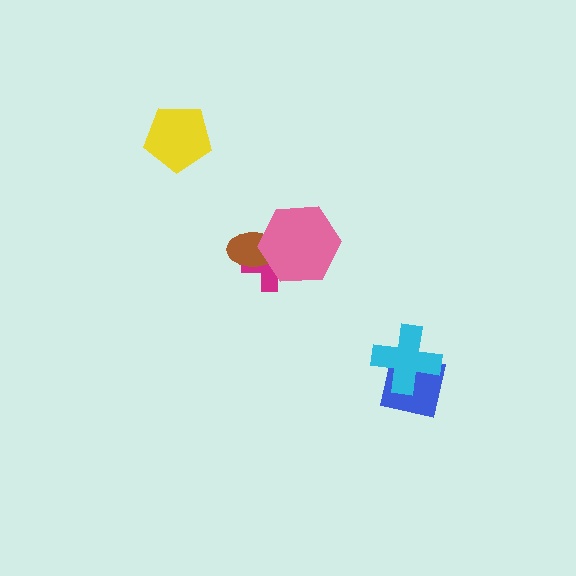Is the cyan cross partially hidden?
No, no other shape covers it.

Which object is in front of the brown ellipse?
The pink hexagon is in front of the brown ellipse.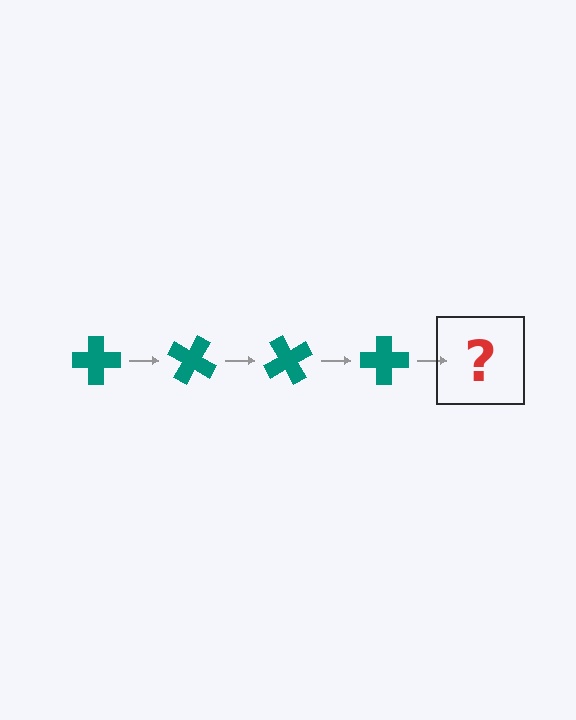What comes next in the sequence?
The next element should be a teal cross rotated 120 degrees.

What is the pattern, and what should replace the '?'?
The pattern is that the cross rotates 30 degrees each step. The '?' should be a teal cross rotated 120 degrees.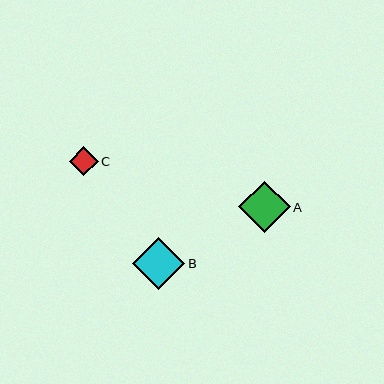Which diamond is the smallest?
Diamond C is the smallest with a size of approximately 29 pixels.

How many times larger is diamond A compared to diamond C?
Diamond A is approximately 1.8 times the size of diamond C.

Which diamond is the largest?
Diamond B is the largest with a size of approximately 53 pixels.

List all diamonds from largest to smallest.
From largest to smallest: B, A, C.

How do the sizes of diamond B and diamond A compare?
Diamond B and diamond A are approximately the same size.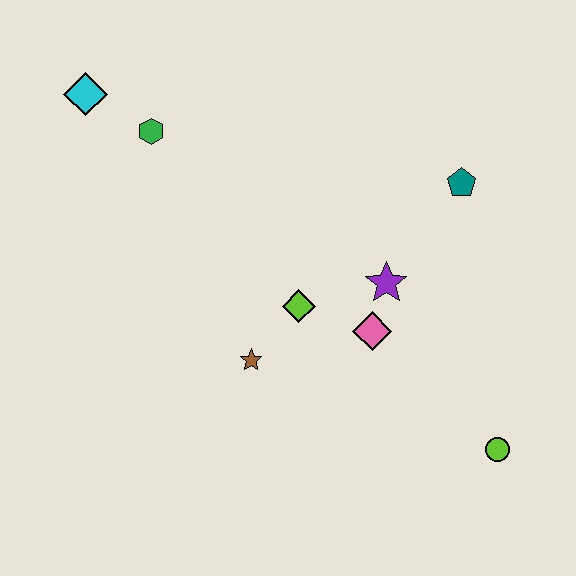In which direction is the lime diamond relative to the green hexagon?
The lime diamond is below the green hexagon.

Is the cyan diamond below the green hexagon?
No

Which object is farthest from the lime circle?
The cyan diamond is farthest from the lime circle.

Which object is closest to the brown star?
The lime diamond is closest to the brown star.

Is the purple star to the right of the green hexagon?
Yes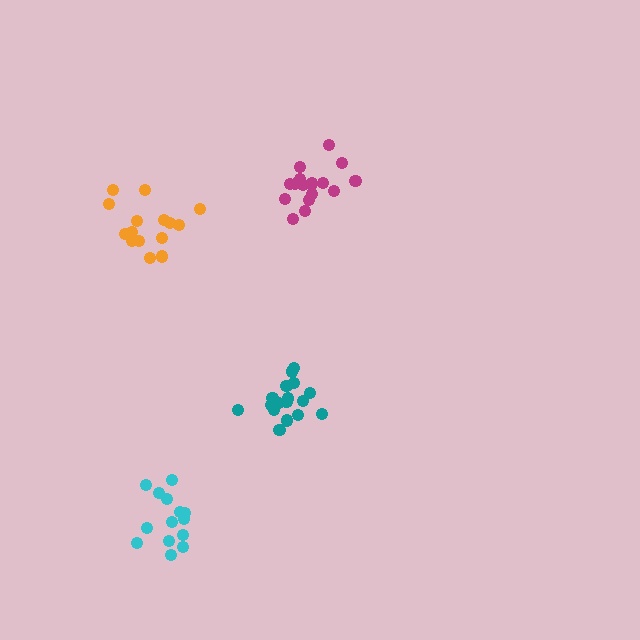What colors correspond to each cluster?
The clusters are colored: teal, orange, magenta, cyan.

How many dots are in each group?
Group 1: 18 dots, Group 2: 15 dots, Group 3: 17 dots, Group 4: 14 dots (64 total).